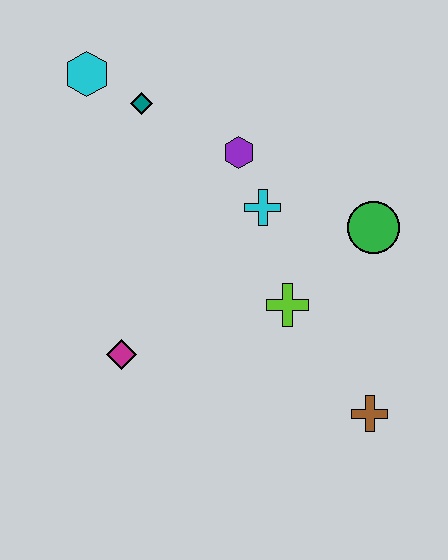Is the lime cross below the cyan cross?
Yes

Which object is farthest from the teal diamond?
The brown cross is farthest from the teal diamond.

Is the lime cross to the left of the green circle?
Yes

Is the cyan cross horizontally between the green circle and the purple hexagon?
Yes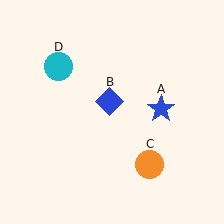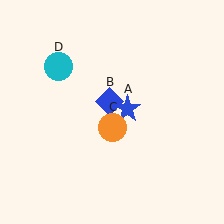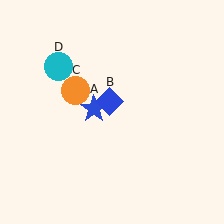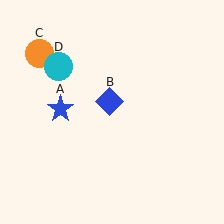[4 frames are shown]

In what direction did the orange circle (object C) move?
The orange circle (object C) moved up and to the left.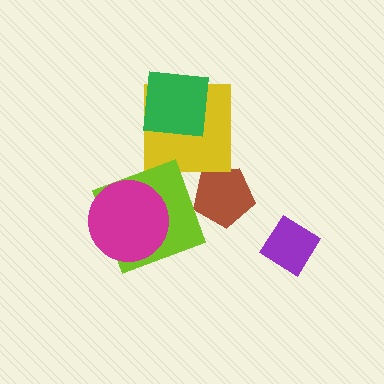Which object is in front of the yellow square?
The green square is in front of the yellow square.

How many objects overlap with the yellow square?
1 object overlaps with the yellow square.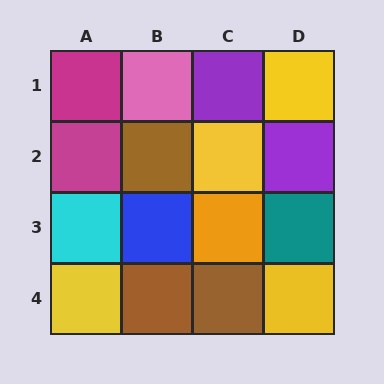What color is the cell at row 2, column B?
Brown.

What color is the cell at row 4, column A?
Yellow.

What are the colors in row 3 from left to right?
Cyan, blue, orange, teal.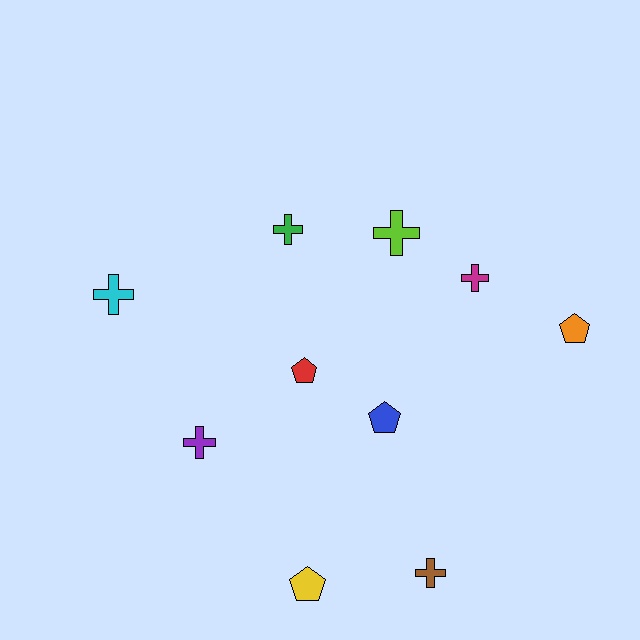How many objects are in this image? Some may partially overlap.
There are 10 objects.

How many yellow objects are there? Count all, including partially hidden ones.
There is 1 yellow object.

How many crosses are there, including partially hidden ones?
There are 6 crosses.